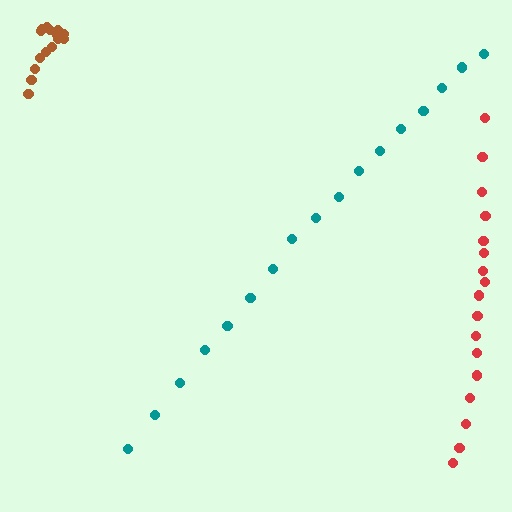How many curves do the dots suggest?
There are 3 distinct paths.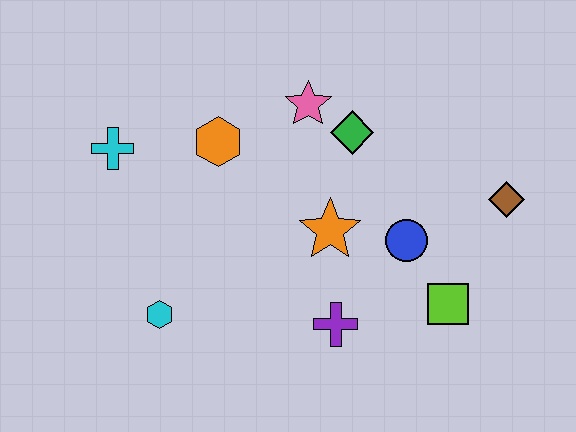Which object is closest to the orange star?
The blue circle is closest to the orange star.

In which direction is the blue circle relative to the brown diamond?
The blue circle is to the left of the brown diamond.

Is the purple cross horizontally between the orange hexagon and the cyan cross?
No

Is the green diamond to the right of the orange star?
Yes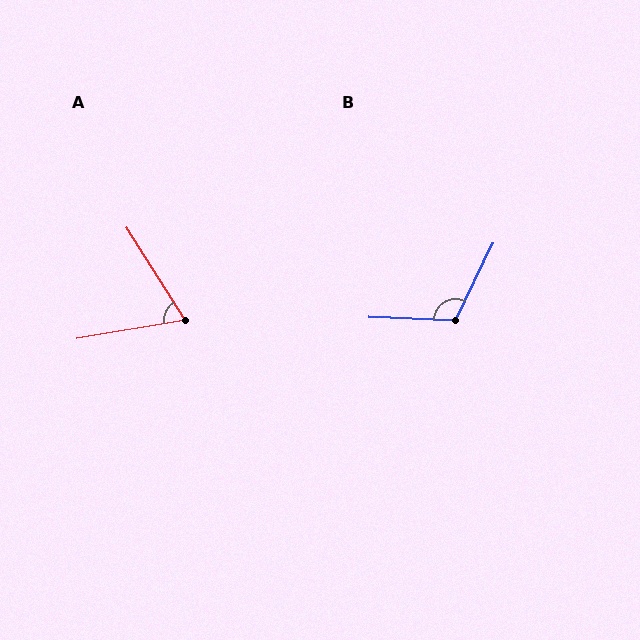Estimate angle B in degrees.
Approximately 114 degrees.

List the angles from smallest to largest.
A (68°), B (114°).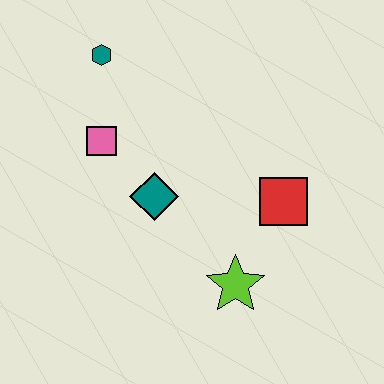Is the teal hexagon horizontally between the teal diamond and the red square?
No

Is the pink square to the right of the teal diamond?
No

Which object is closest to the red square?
The lime star is closest to the red square.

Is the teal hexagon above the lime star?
Yes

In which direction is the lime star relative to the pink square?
The lime star is below the pink square.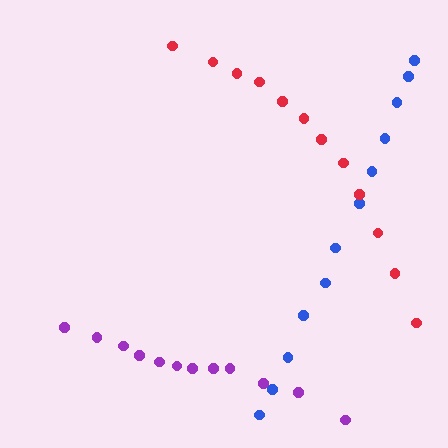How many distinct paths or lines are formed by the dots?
There are 3 distinct paths.